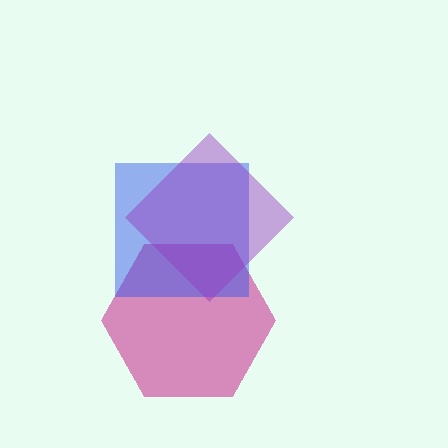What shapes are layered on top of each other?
The layered shapes are: a magenta hexagon, a blue square, a purple diamond.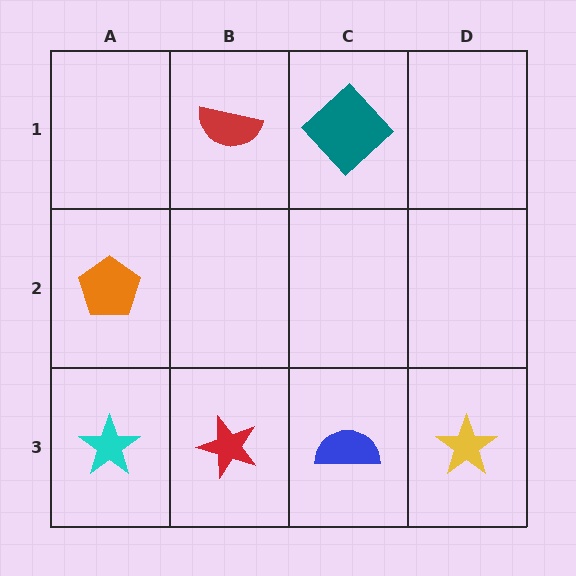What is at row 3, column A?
A cyan star.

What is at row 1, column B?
A red semicircle.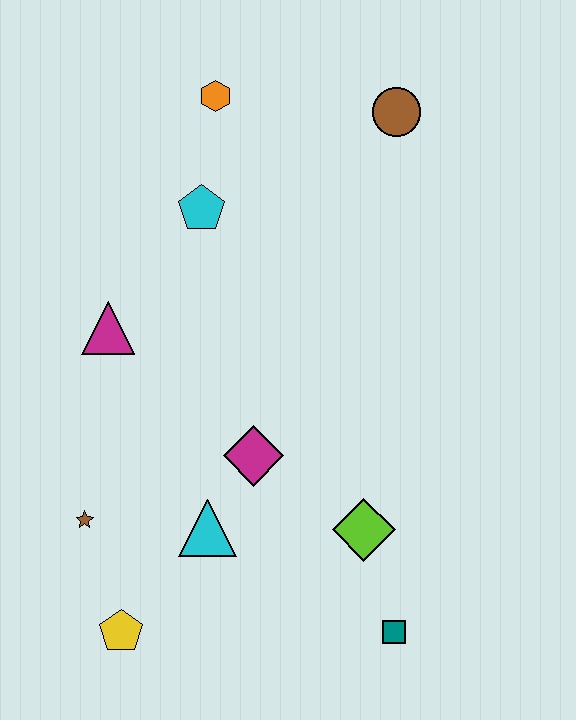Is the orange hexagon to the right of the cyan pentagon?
Yes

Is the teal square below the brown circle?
Yes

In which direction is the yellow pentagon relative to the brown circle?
The yellow pentagon is below the brown circle.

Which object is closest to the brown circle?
The orange hexagon is closest to the brown circle.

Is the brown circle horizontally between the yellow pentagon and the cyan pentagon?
No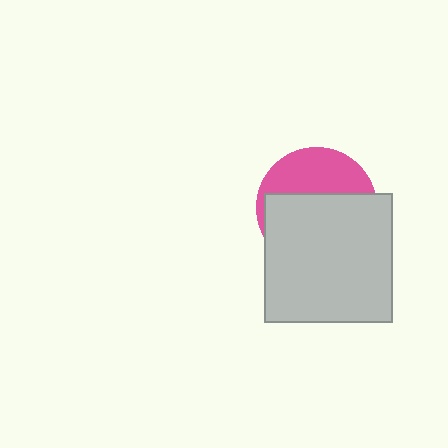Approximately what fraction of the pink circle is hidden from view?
Roughly 62% of the pink circle is hidden behind the light gray square.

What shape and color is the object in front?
The object in front is a light gray square.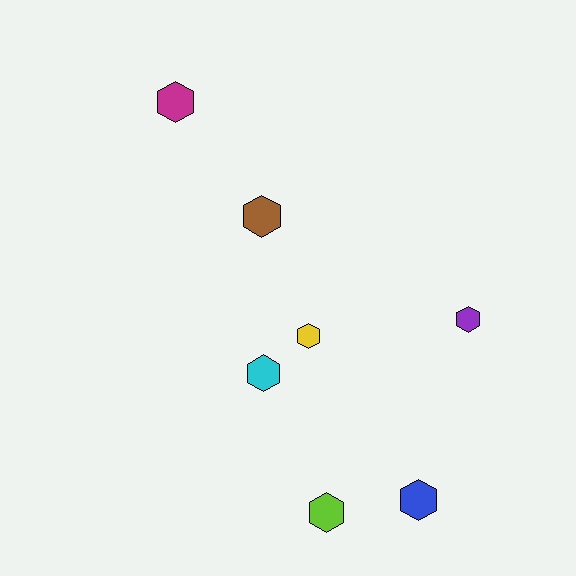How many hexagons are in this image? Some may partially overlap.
There are 7 hexagons.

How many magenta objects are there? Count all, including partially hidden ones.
There is 1 magenta object.